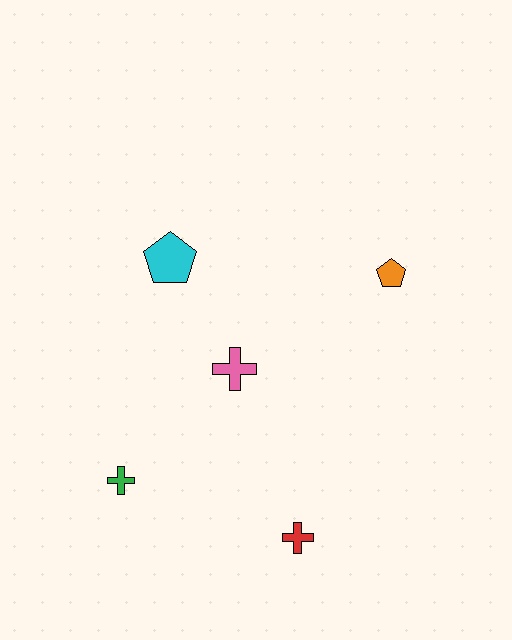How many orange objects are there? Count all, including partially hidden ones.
There is 1 orange object.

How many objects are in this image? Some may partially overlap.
There are 5 objects.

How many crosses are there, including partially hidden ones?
There are 3 crosses.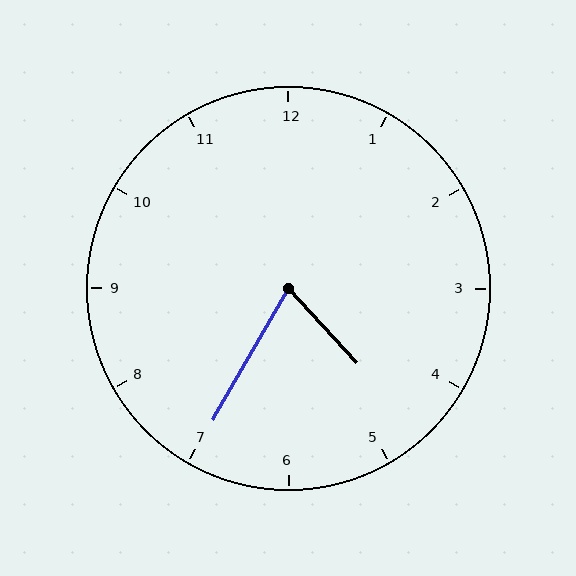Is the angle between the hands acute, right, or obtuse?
It is acute.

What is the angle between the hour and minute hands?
Approximately 72 degrees.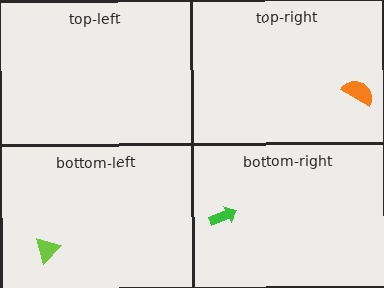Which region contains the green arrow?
The bottom-right region.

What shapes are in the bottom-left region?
The lime triangle.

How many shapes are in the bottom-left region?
1.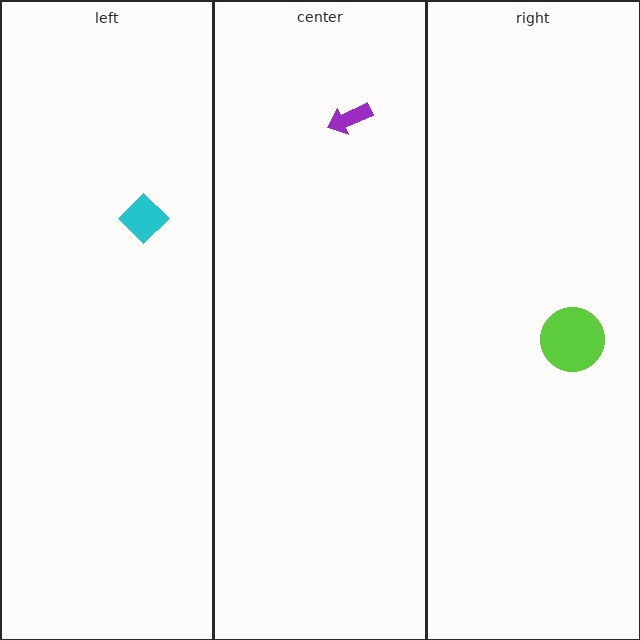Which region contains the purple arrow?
The center region.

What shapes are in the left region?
The cyan diamond.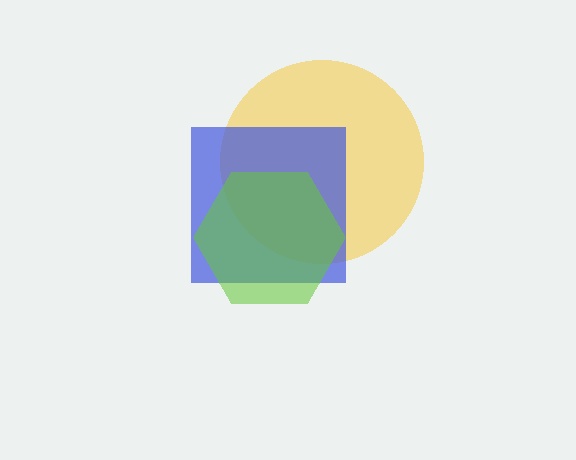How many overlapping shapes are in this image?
There are 3 overlapping shapes in the image.